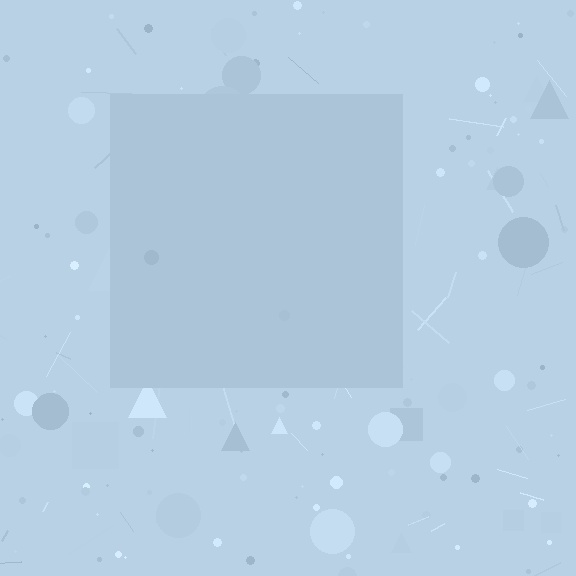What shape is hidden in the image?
A square is hidden in the image.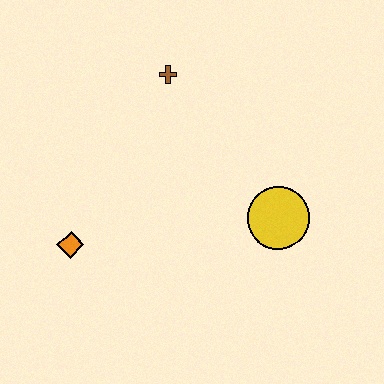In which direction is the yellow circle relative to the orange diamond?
The yellow circle is to the right of the orange diamond.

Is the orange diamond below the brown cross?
Yes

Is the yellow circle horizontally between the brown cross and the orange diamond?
No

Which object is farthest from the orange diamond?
The yellow circle is farthest from the orange diamond.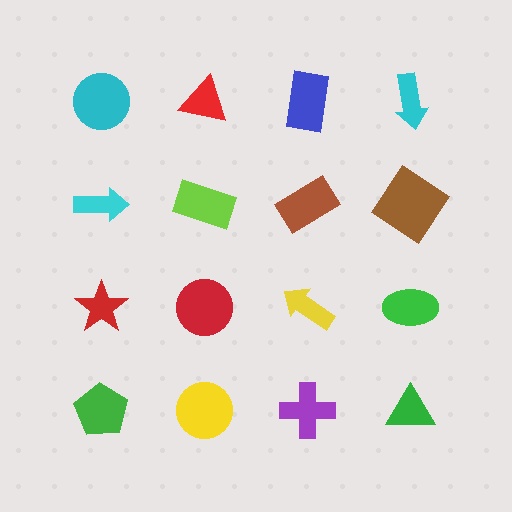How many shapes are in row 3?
4 shapes.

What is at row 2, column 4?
A brown diamond.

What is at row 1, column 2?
A red triangle.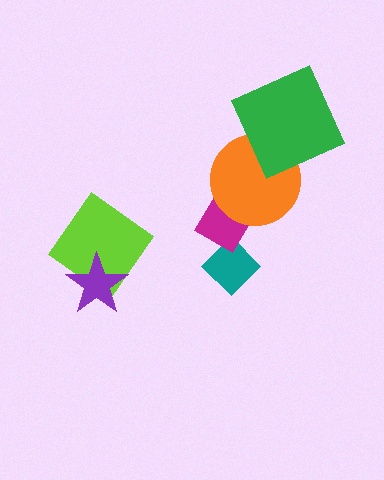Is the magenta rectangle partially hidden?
Yes, it is partially covered by another shape.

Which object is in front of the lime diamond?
The purple star is in front of the lime diamond.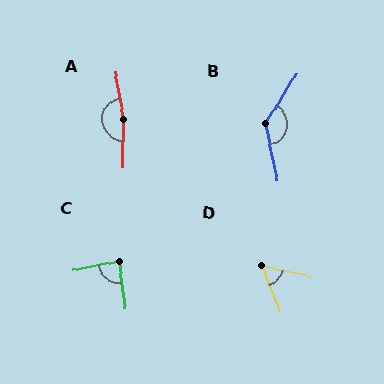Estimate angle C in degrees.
Approximately 86 degrees.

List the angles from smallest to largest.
D (56°), C (86°), B (136°), A (170°).